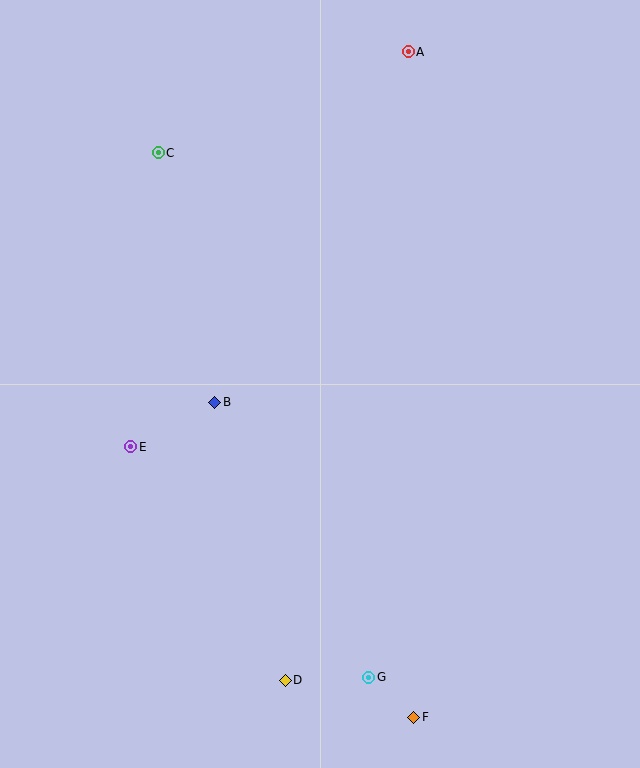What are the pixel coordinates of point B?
Point B is at (215, 402).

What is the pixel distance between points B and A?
The distance between B and A is 400 pixels.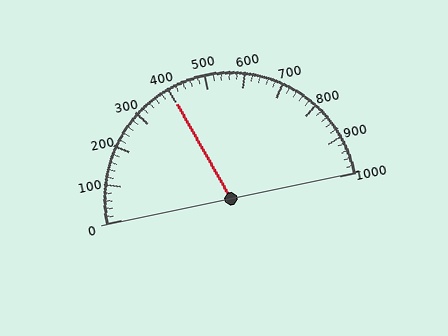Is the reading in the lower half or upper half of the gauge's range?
The reading is in the lower half of the range (0 to 1000).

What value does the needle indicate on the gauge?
The needle indicates approximately 400.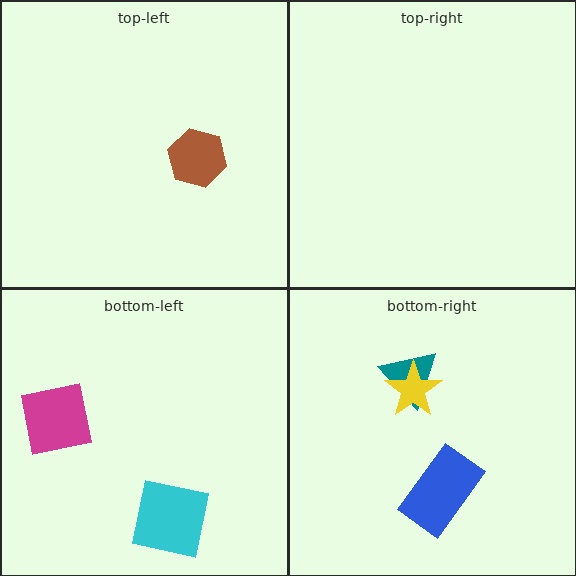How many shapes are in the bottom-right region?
3.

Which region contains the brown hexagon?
The top-left region.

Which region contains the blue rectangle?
The bottom-right region.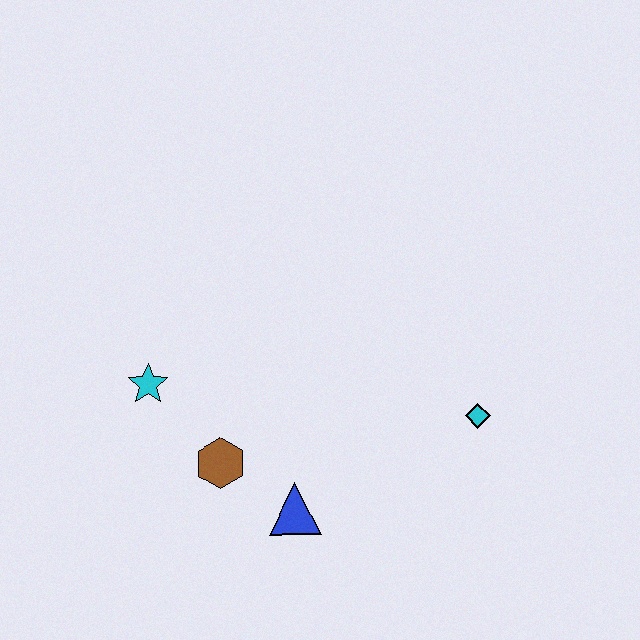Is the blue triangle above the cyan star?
No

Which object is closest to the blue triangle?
The brown hexagon is closest to the blue triangle.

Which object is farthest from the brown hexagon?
The cyan diamond is farthest from the brown hexagon.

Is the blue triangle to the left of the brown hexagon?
No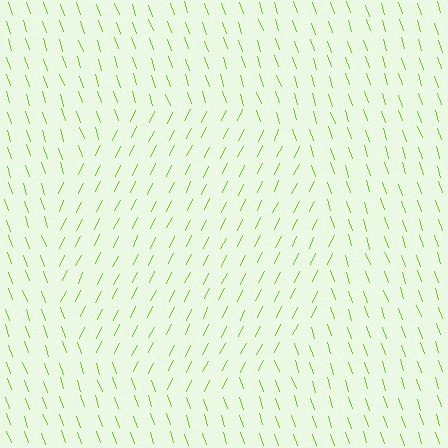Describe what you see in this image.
The image is filled with small lime line segments. A circle region in the image has lines oriented differently from the surrounding lines, creating a visible texture boundary.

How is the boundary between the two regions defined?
The boundary is defined purely by a change in line orientation (approximately 45 degrees difference). All lines are the same color and thickness.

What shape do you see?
I see a circle.